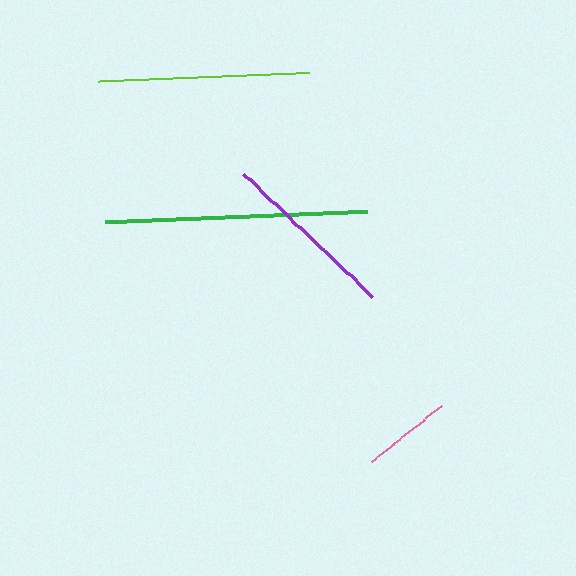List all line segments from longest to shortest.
From longest to shortest: green, lime, purple, pink.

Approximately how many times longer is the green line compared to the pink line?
The green line is approximately 2.9 times the length of the pink line.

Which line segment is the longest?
The green line is the longest at approximately 262 pixels.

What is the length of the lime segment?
The lime segment is approximately 211 pixels long.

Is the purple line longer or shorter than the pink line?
The purple line is longer than the pink line.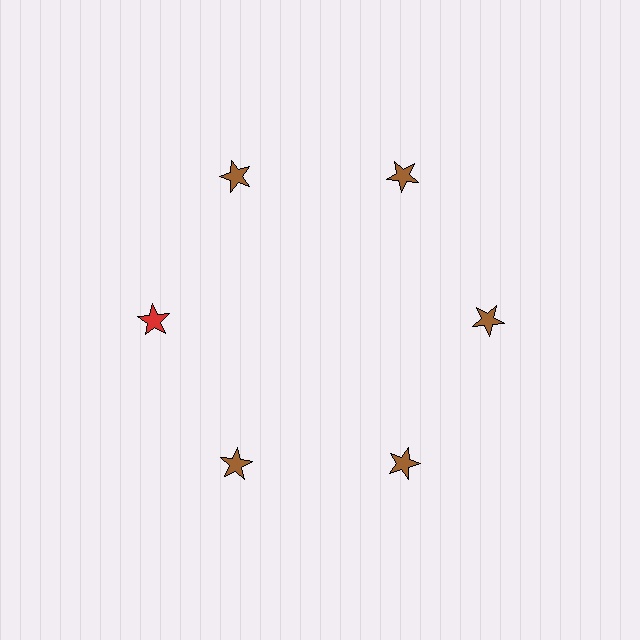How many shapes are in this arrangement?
There are 6 shapes arranged in a ring pattern.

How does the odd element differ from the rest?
It has a different color: red instead of brown.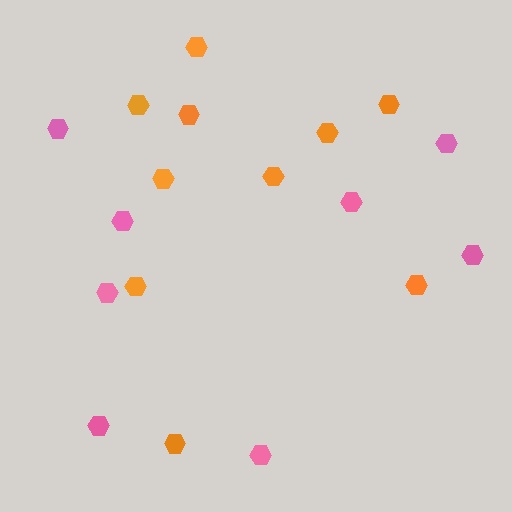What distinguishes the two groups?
There are 2 groups: one group of pink hexagons (8) and one group of orange hexagons (10).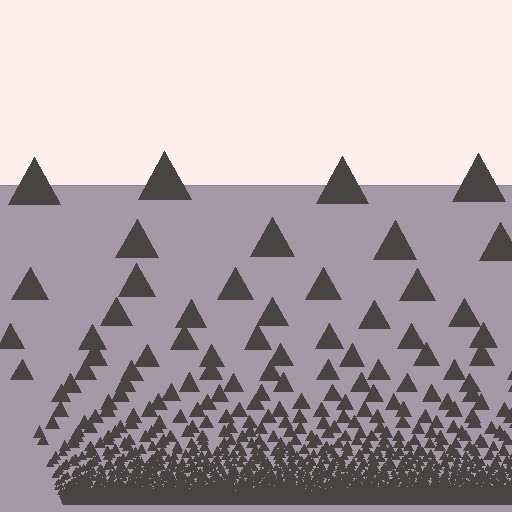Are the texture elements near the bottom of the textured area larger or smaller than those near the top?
Smaller. The gradient is inverted — elements near the bottom are smaller and denser.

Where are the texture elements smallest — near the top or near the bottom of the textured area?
Near the bottom.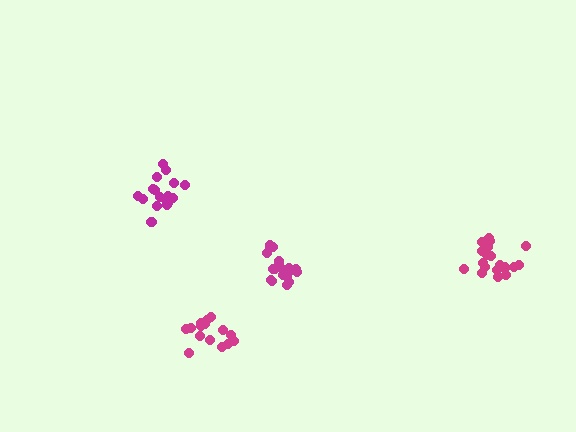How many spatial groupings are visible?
There are 4 spatial groupings.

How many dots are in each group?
Group 1: 19 dots, Group 2: 15 dots, Group 3: 17 dots, Group 4: 18 dots (69 total).